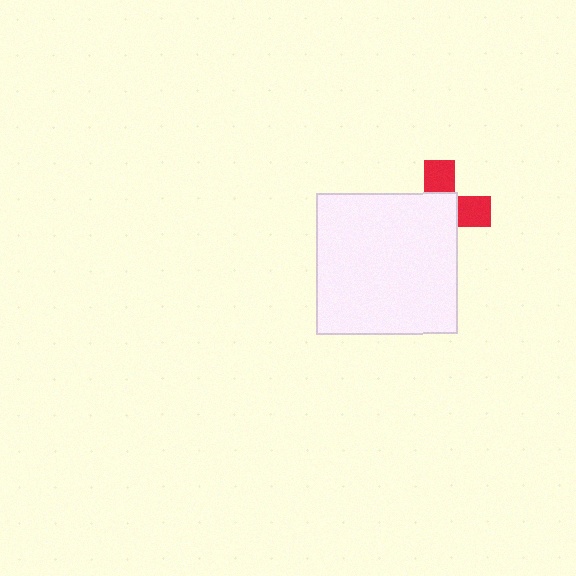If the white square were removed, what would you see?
You would see the complete red cross.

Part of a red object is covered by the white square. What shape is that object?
It is a cross.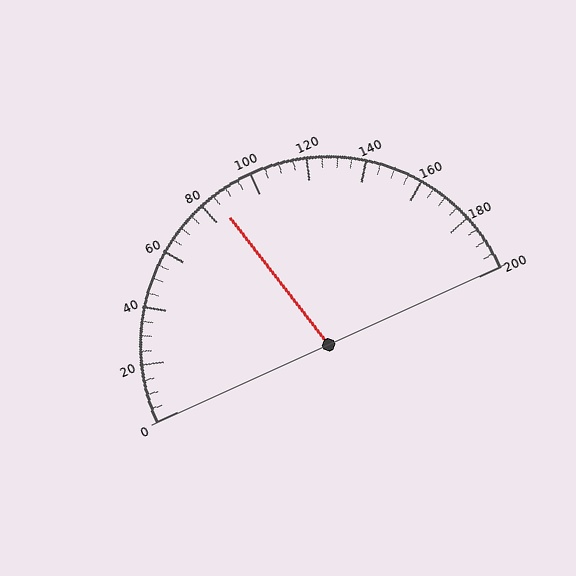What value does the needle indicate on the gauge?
The needle indicates approximately 85.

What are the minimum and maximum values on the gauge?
The gauge ranges from 0 to 200.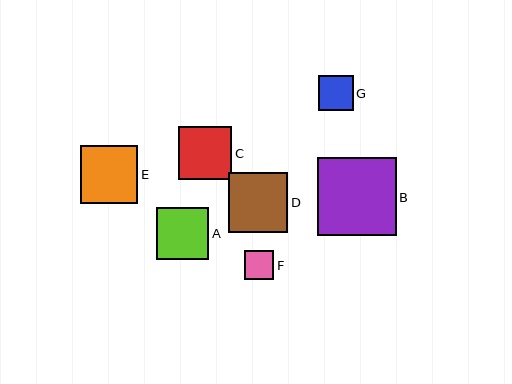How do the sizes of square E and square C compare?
Square E and square C are approximately the same size.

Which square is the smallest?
Square F is the smallest with a size of approximately 29 pixels.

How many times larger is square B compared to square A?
Square B is approximately 1.5 times the size of square A.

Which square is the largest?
Square B is the largest with a size of approximately 79 pixels.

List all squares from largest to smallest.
From largest to smallest: B, D, E, C, A, G, F.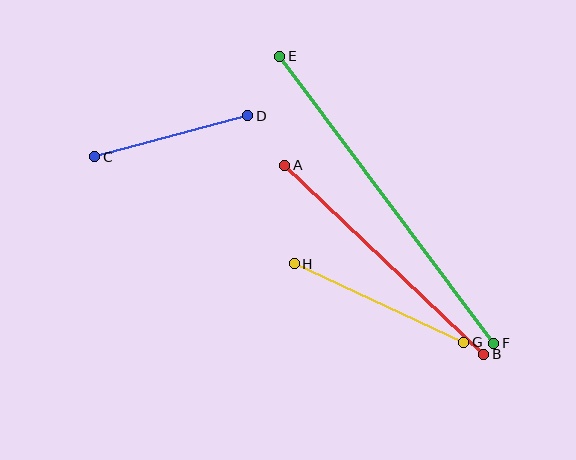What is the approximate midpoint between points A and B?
The midpoint is at approximately (384, 260) pixels.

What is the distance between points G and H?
The distance is approximately 187 pixels.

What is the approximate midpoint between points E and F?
The midpoint is at approximately (387, 200) pixels.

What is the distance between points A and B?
The distance is approximately 274 pixels.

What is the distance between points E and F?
The distance is approximately 358 pixels.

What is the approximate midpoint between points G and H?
The midpoint is at approximately (379, 303) pixels.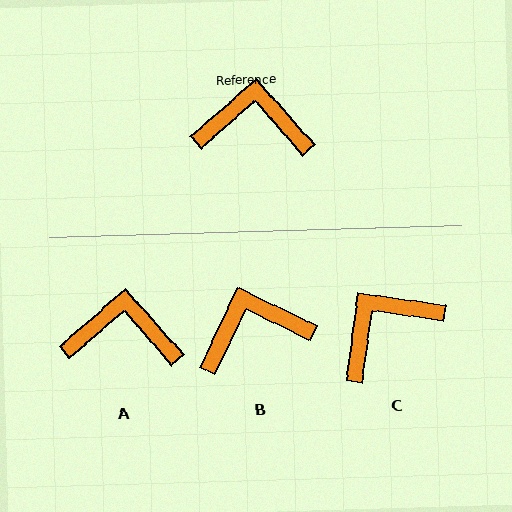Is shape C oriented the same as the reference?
No, it is off by about 41 degrees.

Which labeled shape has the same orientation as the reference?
A.